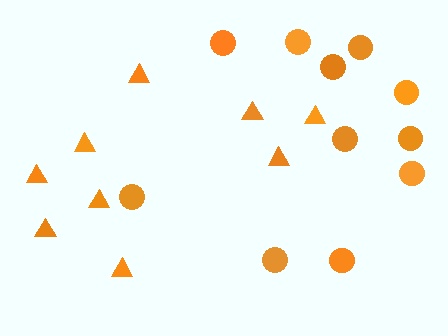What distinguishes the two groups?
There are 2 groups: one group of triangles (9) and one group of circles (11).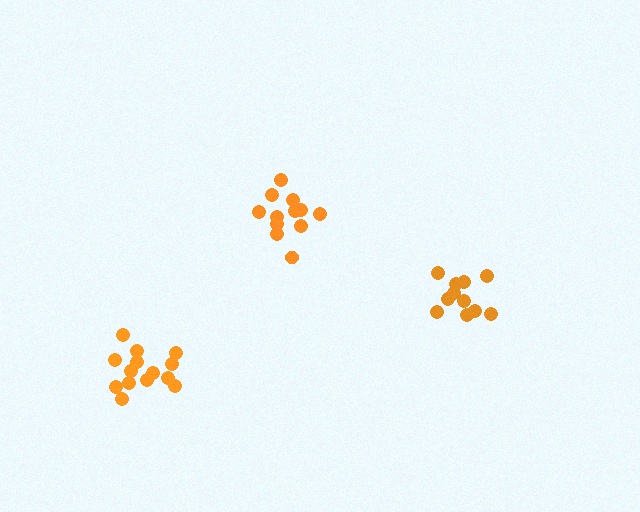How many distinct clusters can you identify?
There are 3 distinct clusters.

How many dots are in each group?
Group 1: 11 dots, Group 2: 14 dots, Group 3: 12 dots (37 total).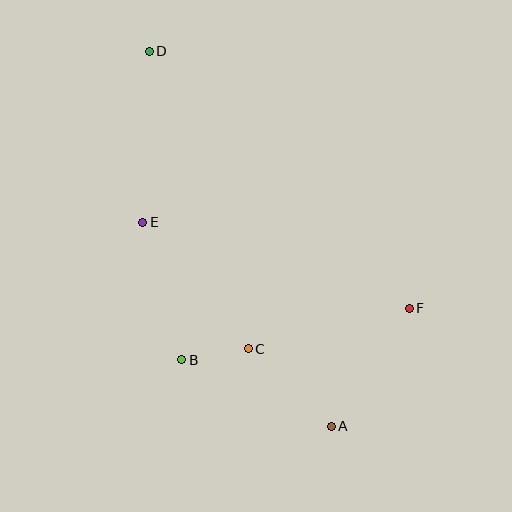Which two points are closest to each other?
Points B and C are closest to each other.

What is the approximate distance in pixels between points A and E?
The distance between A and E is approximately 278 pixels.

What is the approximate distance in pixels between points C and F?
The distance between C and F is approximately 166 pixels.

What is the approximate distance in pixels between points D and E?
The distance between D and E is approximately 171 pixels.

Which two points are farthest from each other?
Points A and D are farthest from each other.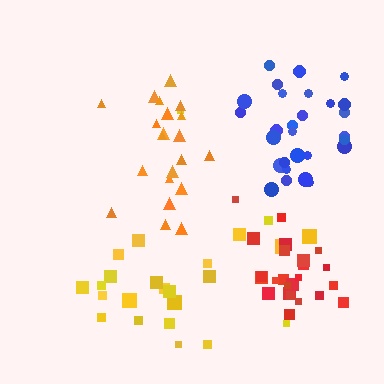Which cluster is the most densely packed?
Red.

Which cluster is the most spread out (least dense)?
Yellow.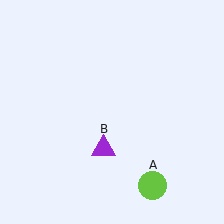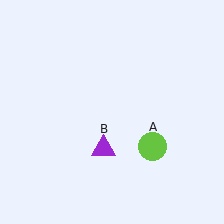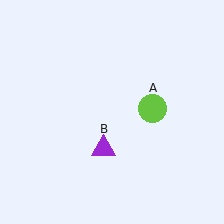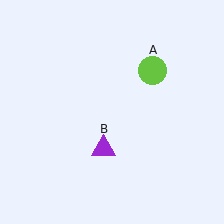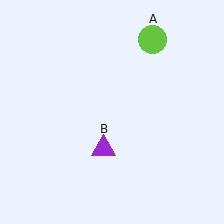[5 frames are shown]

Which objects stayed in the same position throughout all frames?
Purple triangle (object B) remained stationary.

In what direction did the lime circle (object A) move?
The lime circle (object A) moved up.